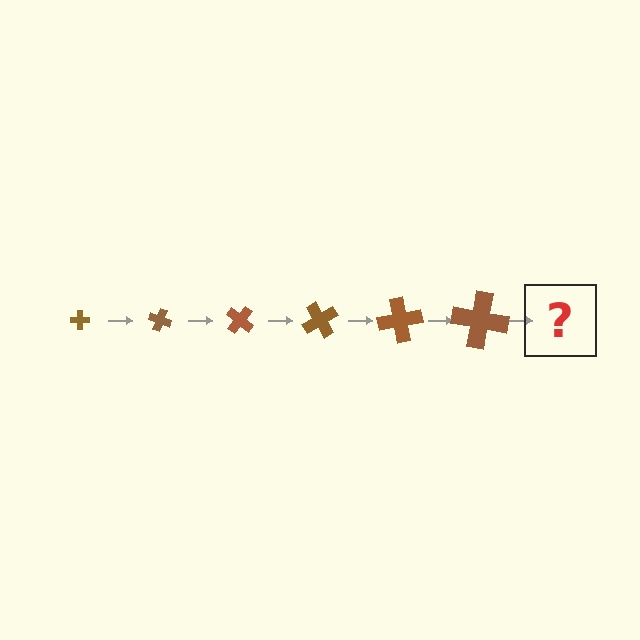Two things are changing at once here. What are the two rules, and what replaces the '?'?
The two rules are that the cross grows larger each step and it rotates 20 degrees each step. The '?' should be a cross, larger than the previous one and rotated 120 degrees from the start.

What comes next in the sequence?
The next element should be a cross, larger than the previous one and rotated 120 degrees from the start.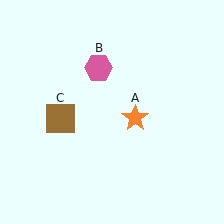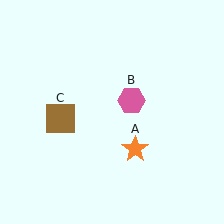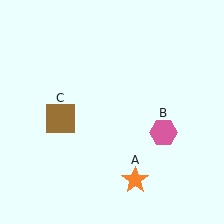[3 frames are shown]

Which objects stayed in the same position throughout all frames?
Brown square (object C) remained stationary.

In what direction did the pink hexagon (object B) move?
The pink hexagon (object B) moved down and to the right.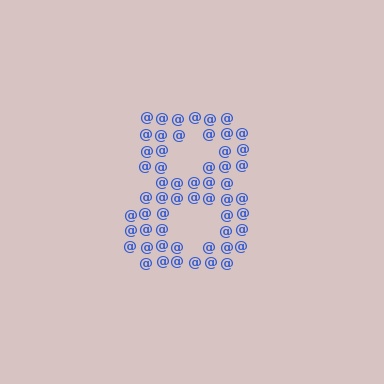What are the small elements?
The small elements are at signs.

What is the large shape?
The large shape is the digit 8.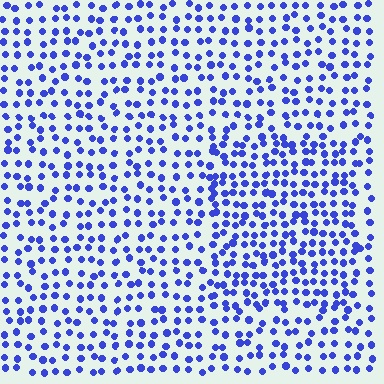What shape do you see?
I see a rectangle.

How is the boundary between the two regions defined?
The boundary is defined by a change in element density (approximately 1.5x ratio). All elements are the same color, size, and shape.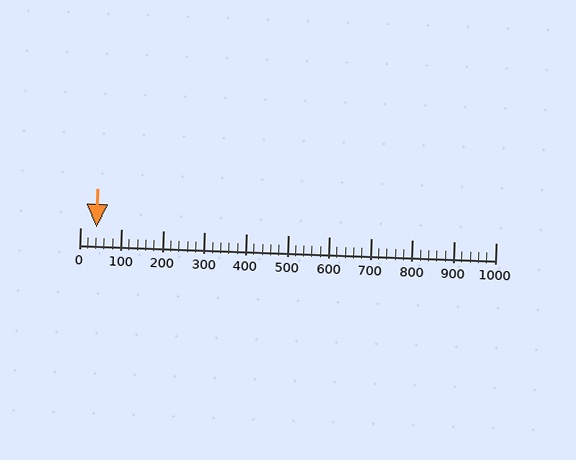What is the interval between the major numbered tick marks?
The major tick marks are spaced 100 units apart.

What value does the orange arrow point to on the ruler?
The orange arrow points to approximately 39.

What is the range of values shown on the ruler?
The ruler shows values from 0 to 1000.